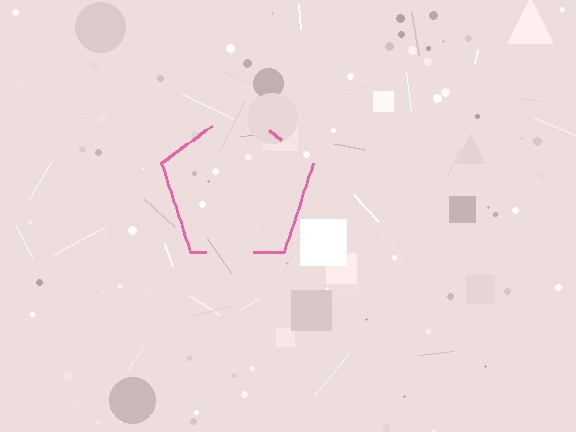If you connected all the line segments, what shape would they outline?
They would outline a pentagon.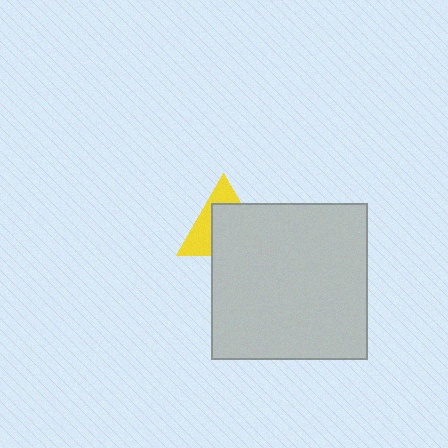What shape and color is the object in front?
The object in front is a light gray square.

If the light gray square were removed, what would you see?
You would see the complete yellow triangle.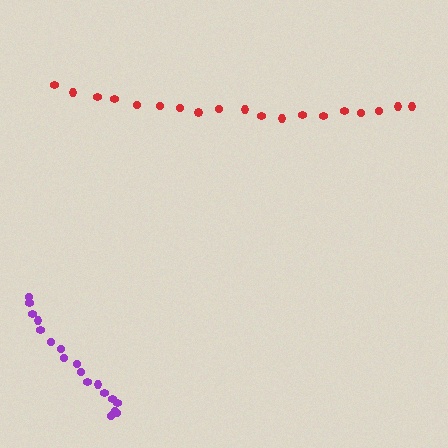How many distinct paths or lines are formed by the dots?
There are 2 distinct paths.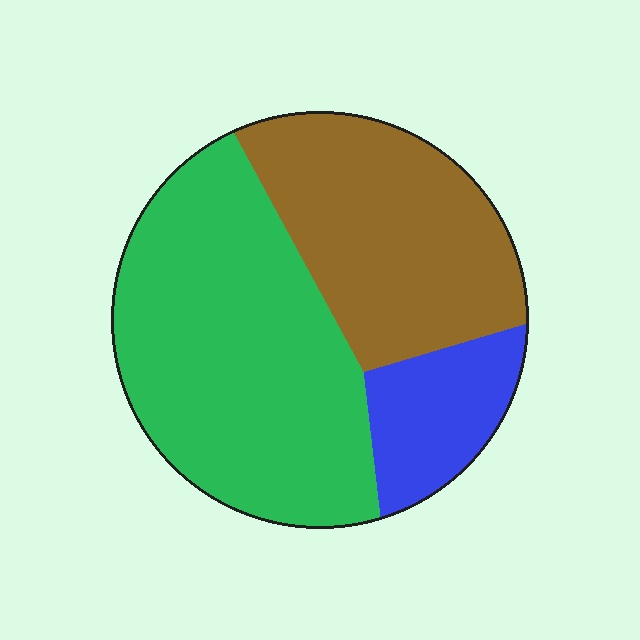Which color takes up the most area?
Green, at roughly 50%.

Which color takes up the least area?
Blue, at roughly 15%.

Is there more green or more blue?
Green.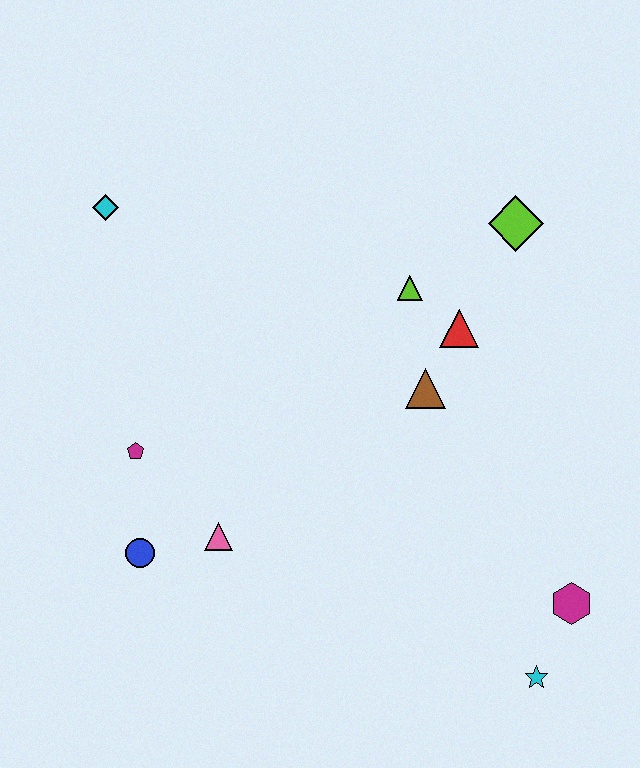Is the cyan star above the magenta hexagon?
No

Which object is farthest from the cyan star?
The cyan diamond is farthest from the cyan star.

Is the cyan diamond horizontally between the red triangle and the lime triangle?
No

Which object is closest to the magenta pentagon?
The blue circle is closest to the magenta pentagon.